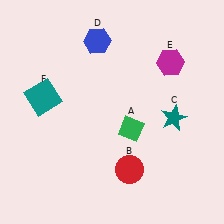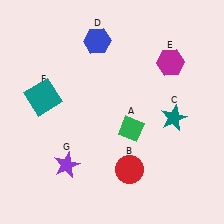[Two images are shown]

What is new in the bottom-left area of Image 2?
A purple star (G) was added in the bottom-left area of Image 2.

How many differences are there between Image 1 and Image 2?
There is 1 difference between the two images.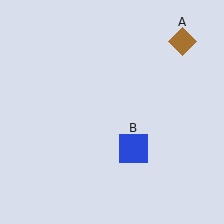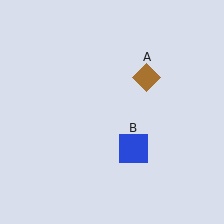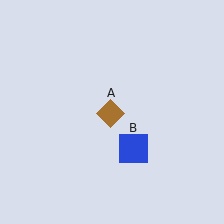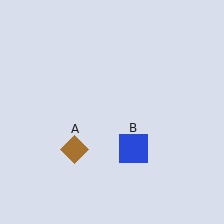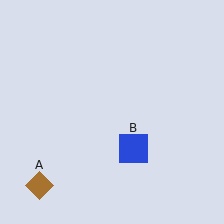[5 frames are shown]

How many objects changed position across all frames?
1 object changed position: brown diamond (object A).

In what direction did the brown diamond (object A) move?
The brown diamond (object A) moved down and to the left.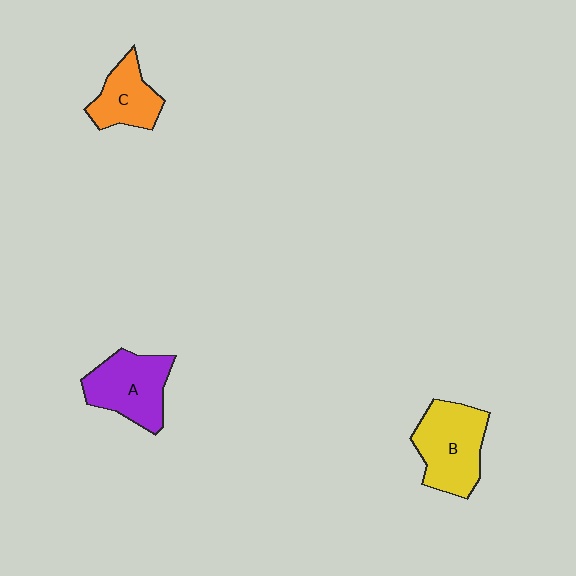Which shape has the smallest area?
Shape C (orange).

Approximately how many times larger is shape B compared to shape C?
Approximately 1.5 times.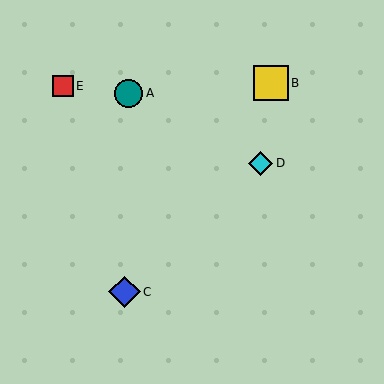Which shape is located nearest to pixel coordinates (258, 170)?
The cyan diamond (labeled D) at (261, 164) is nearest to that location.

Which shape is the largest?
The yellow square (labeled B) is the largest.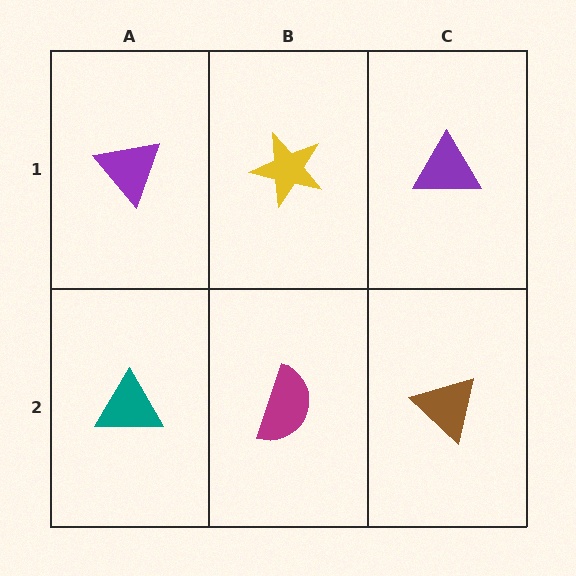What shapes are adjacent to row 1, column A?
A teal triangle (row 2, column A), a yellow star (row 1, column B).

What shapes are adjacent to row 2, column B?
A yellow star (row 1, column B), a teal triangle (row 2, column A), a brown triangle (row 2, column C).